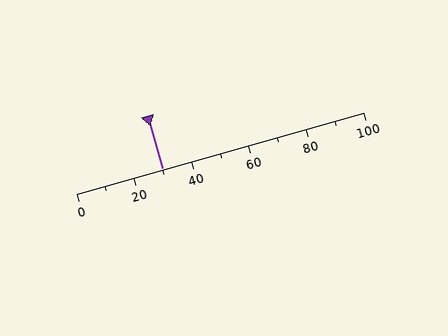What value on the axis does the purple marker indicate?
The marker indicates approximately 30.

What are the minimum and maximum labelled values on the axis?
The axis runs from 0 to 100.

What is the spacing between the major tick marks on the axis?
The major ticks are spaced 20 apart.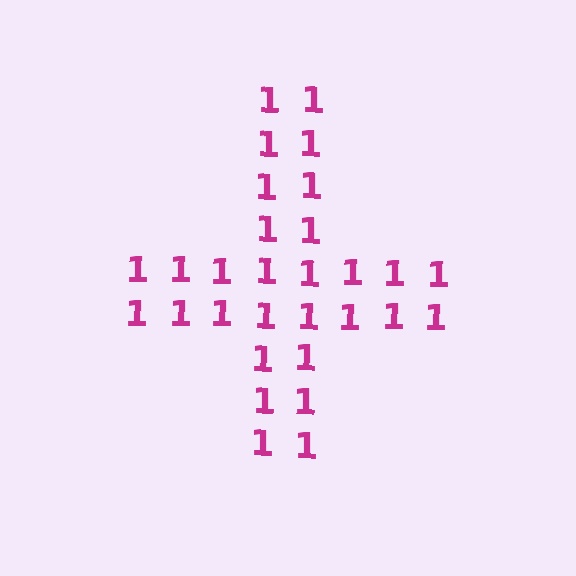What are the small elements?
The small elements are digit 1's.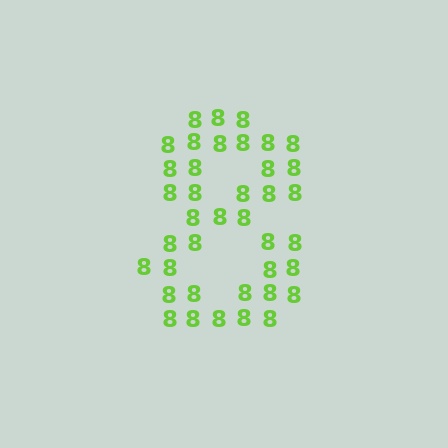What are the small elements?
The small elements are digit 8's.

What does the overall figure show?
The overall figure shows the digit 8.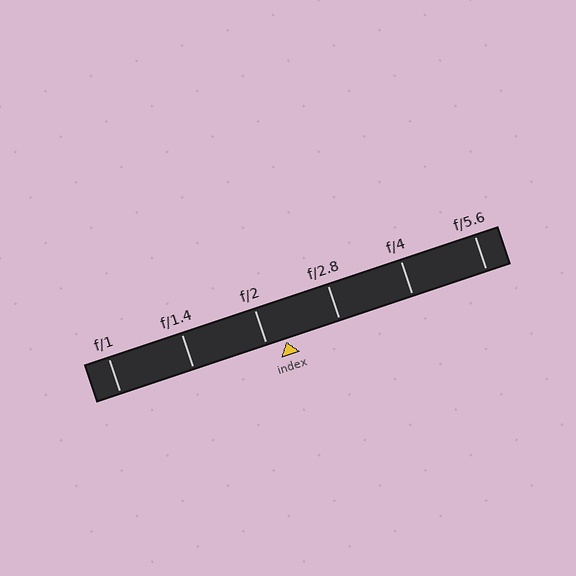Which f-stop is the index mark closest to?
The index mark is closest to f/2.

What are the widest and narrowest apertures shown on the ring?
The widest aperture shown is f/1 and the narrowest is f/5.6.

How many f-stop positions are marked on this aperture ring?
There are 6 f-stop positions marked.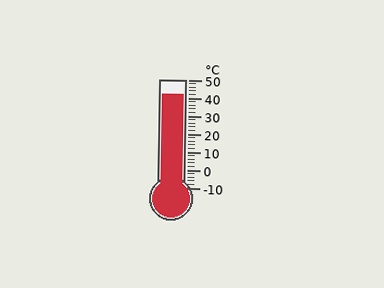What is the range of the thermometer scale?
The thermometer scale ranges from -10°C to 50°C.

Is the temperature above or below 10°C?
The temperature is above 10°C.